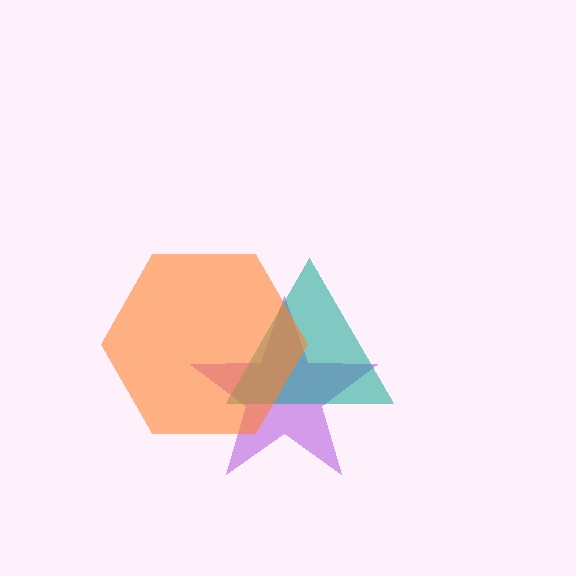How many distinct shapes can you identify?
There are 3 distinct shapes: a purple star, a teal triangle, an orange hexagon.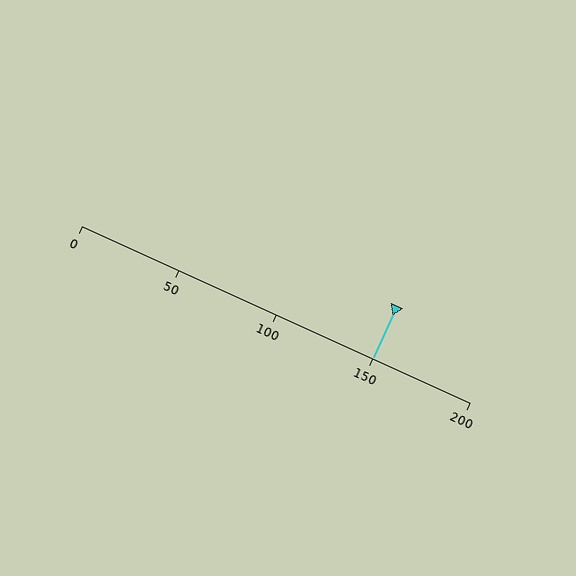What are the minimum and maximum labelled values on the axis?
The axis runs from 0 to 200.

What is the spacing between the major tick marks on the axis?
The major ticks are spaced 50 apart.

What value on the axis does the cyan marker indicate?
The marker indicates approximately 150.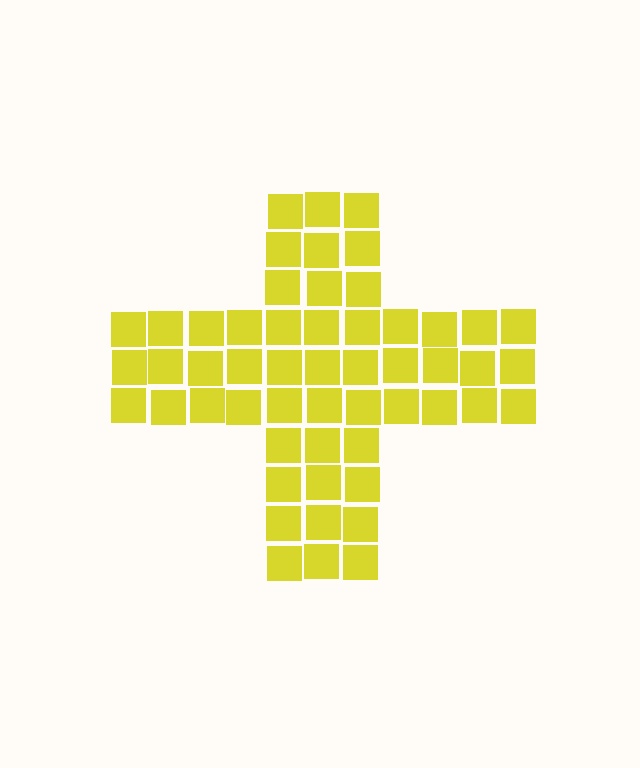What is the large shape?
The large shape is a cross.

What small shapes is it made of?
It is made of small squares.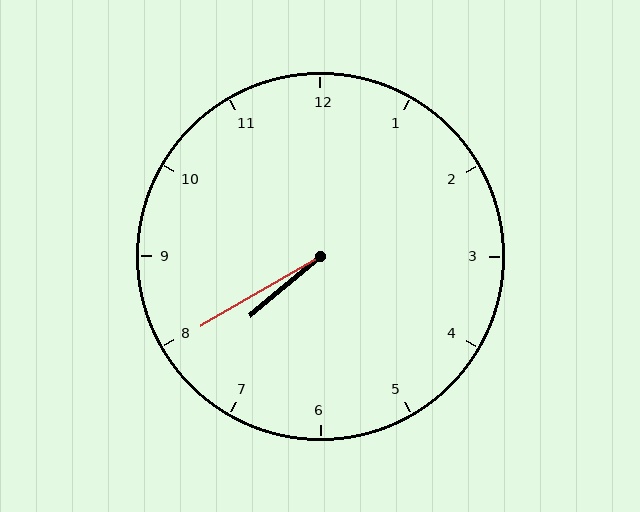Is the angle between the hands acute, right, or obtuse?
It is acute.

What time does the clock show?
7:40.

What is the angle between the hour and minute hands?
Approximately 10 degrees.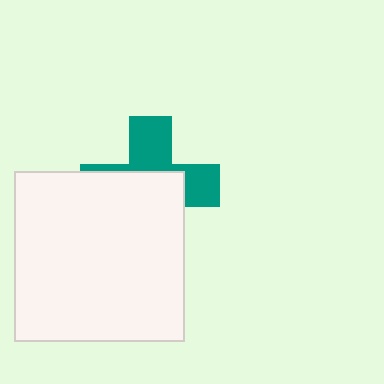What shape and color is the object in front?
The object in front is a white square.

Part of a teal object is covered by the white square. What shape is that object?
It is a cross.